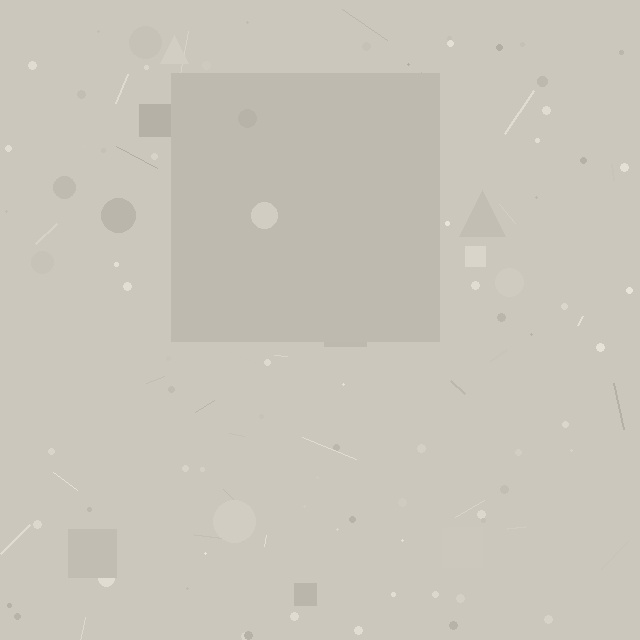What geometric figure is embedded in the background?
A square is embedded in the background.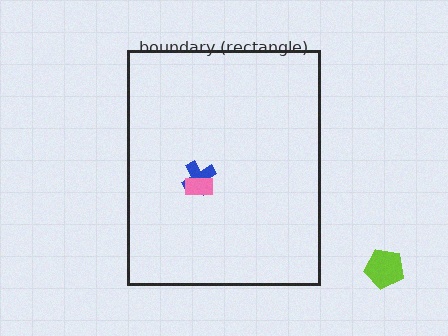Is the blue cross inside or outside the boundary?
Inside.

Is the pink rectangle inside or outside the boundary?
Inside.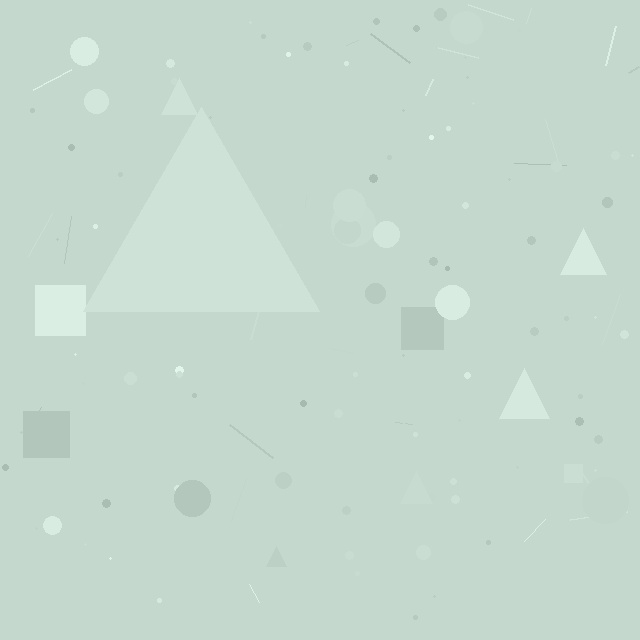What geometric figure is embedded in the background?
A triangle is embedded in the background.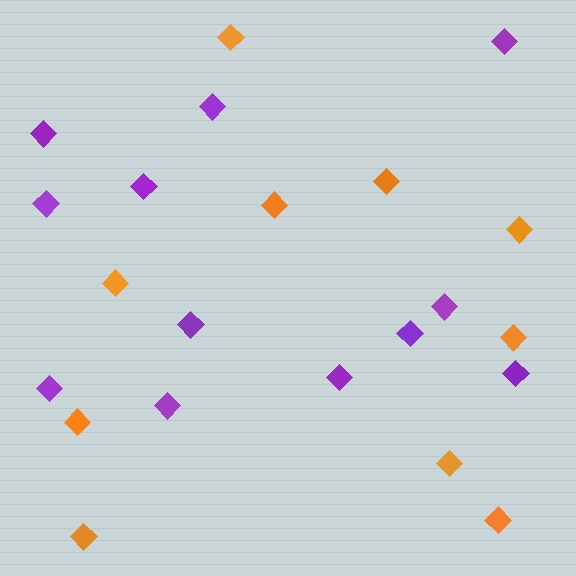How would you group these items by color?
There are 2 groups: one group of orange diamonds (10) and one group of purple diamonds (12).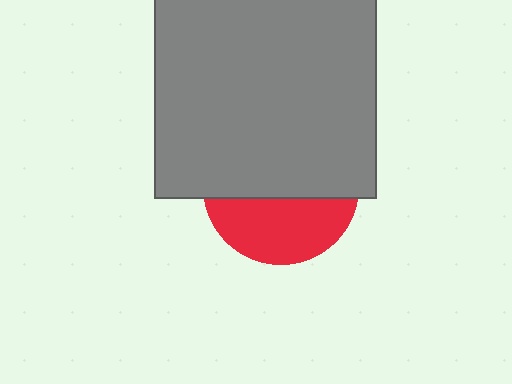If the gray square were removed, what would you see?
You would see the complete red circle.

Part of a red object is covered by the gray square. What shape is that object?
It is a circle.